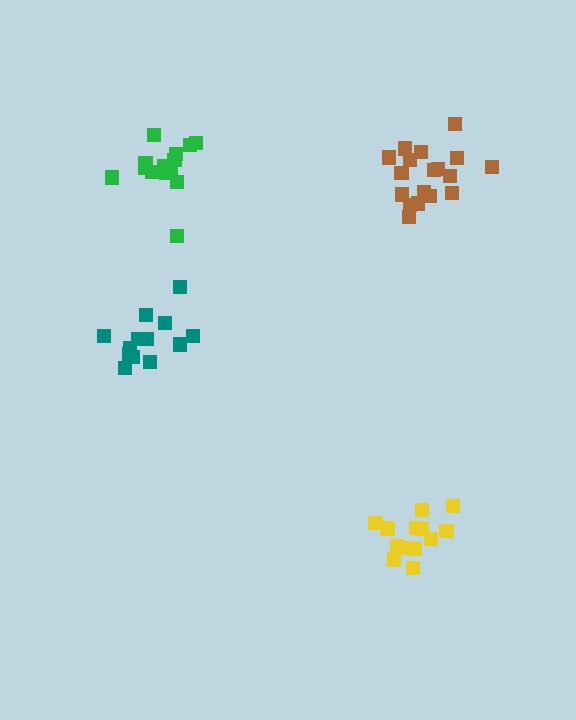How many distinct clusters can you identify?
There are 4 distinct clusters.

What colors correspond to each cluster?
The clusters are colored: brown, teal, yellow, green.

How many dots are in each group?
Group 1: 18 dots, Group 2: 13 dots, Group 3: 14 dots, Group 4: 16 dots (61 total).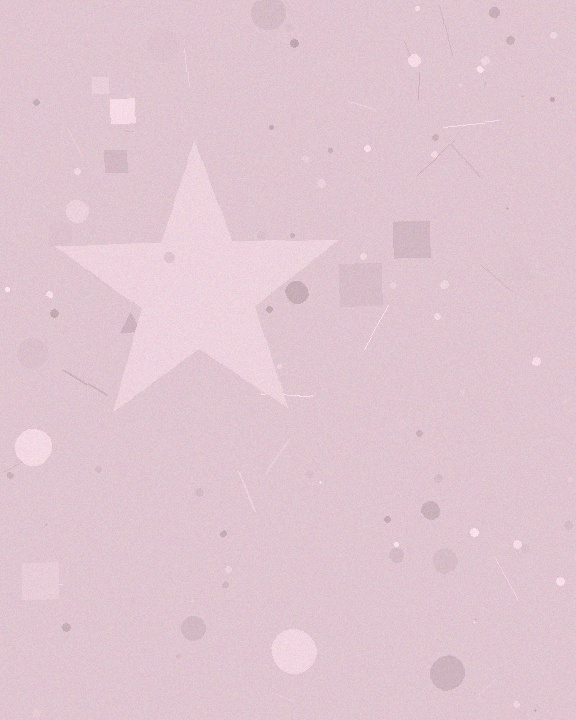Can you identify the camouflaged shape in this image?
The camouflaged shape is a star.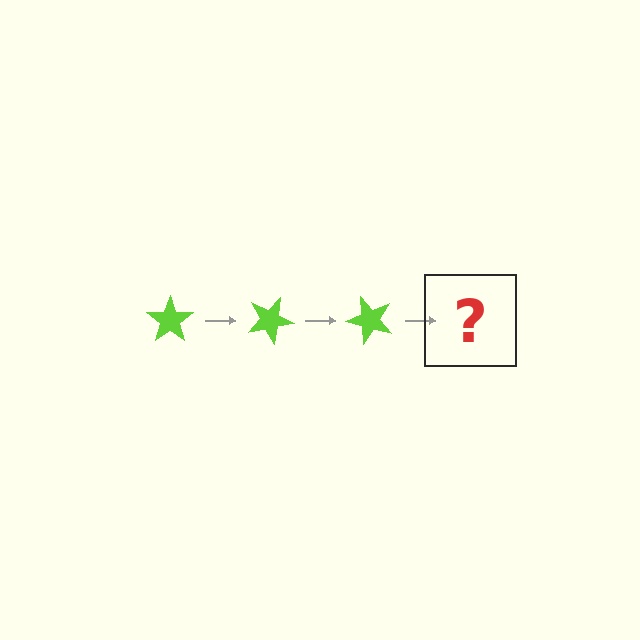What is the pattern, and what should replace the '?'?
The pattern is that the star rotates 25 degrees each step. The '?' should be a lime star rotated 75 degrees.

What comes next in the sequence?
The next element should be a lime star rotated 75 degrees.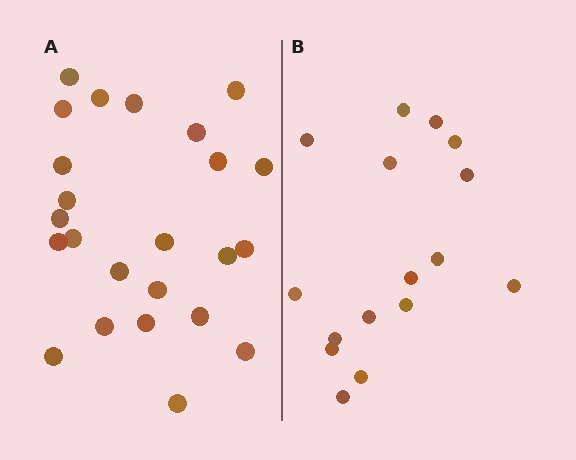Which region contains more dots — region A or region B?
Region A (the left region) has more dots.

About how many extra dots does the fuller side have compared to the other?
Region A has roughly 8 or so more dots than region B.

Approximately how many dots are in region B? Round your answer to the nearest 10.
About 20 dots. (The exact count is 16, which rounds to 20.)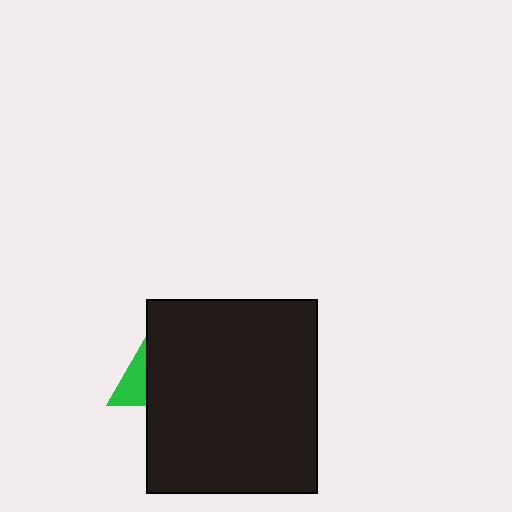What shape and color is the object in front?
The object in front is a black rectangle.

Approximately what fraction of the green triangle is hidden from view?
Roughly 68% of the green triangle is hidden behind the black rectangle.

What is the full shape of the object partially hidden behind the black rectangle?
The partially hidden object is a green triangle.